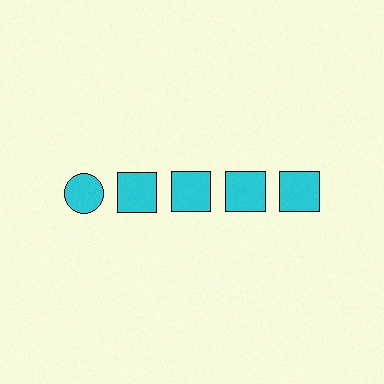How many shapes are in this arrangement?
There are 5 shapes arranged in a grid pattern.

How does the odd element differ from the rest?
It has a different shape: circle instead of square.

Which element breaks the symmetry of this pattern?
The cyan circle in the top row, leftmost column breaks the symmetry. All other shapes are cyan squares.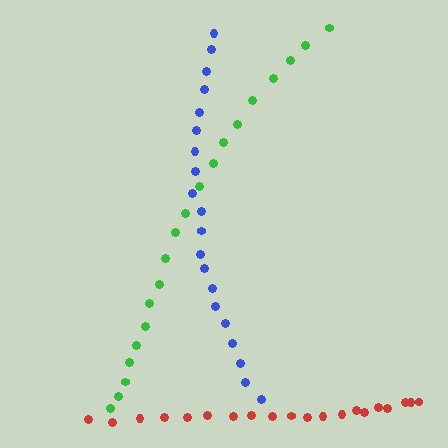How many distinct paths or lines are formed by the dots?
There are 3 distinct paths.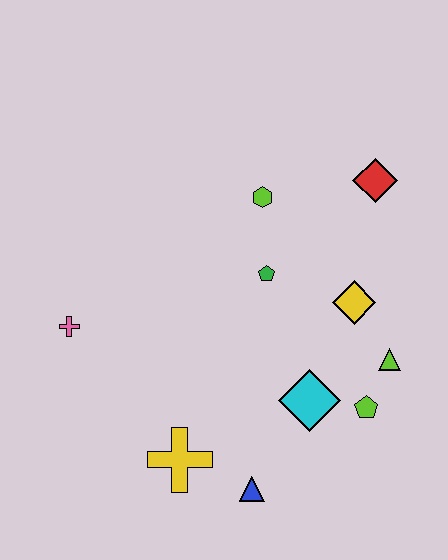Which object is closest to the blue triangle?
The yellow cross is closest to the blue triangle.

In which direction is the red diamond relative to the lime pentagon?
The red diamond is above the lime pentagon.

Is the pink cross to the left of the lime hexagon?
Yes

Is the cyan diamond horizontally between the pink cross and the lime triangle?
Yes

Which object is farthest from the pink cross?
The red diamond is farthest from the pink cross.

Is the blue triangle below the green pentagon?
Yes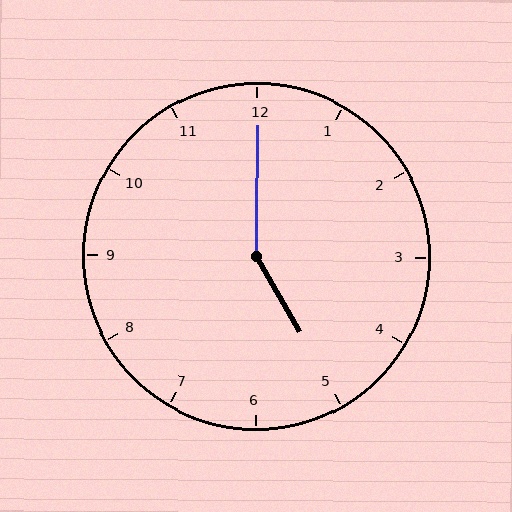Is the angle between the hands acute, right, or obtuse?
It is obtuse.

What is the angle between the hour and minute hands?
Approximately 150 degrees.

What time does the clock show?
5:00.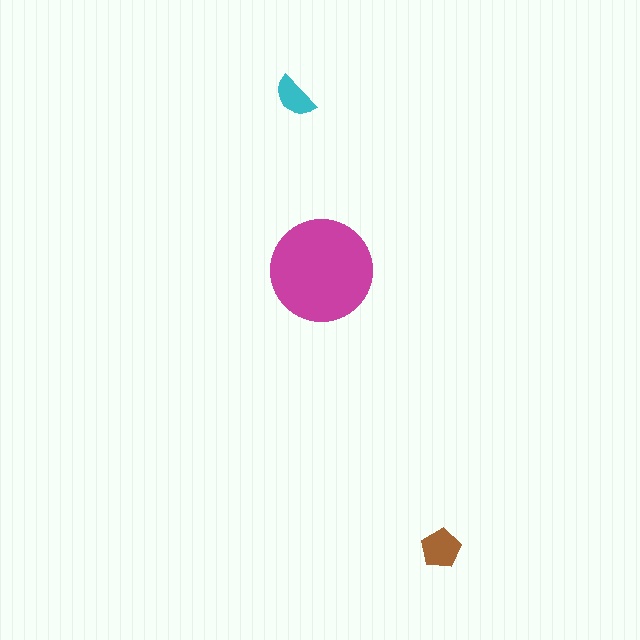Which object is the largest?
The magenta circle.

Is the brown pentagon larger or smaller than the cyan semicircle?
Larger.